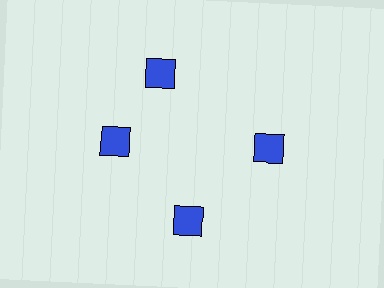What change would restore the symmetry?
The symmetry would be restored by rotating it back into even spacing with its neighbors so that all 4 squares sit at equal angles and equal distance from the center.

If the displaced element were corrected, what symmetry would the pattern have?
It would have 4-fold rotational symmetry — the pattern would map onto itself every 90 degrees.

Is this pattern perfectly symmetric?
No. The 4 blue squares are arranged in a ring, but one element near the 12 o'clock position is rotated out of alignment along the ring, breaking the 4-fold rotational symmetry.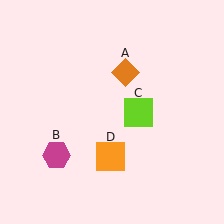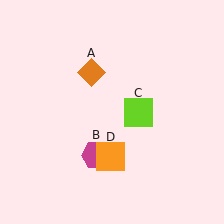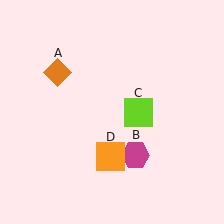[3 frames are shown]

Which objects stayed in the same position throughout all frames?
Lime square (object C) and orange square (object D) remained stationary.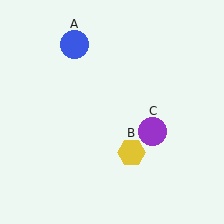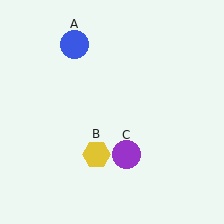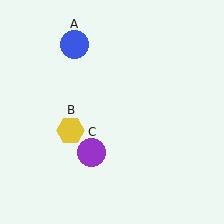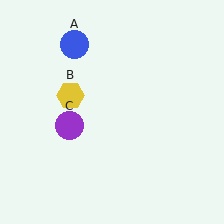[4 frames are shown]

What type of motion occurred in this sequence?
The yellow hexagon (object B), purple circle (object C) rotated clockwise around the center of the scene.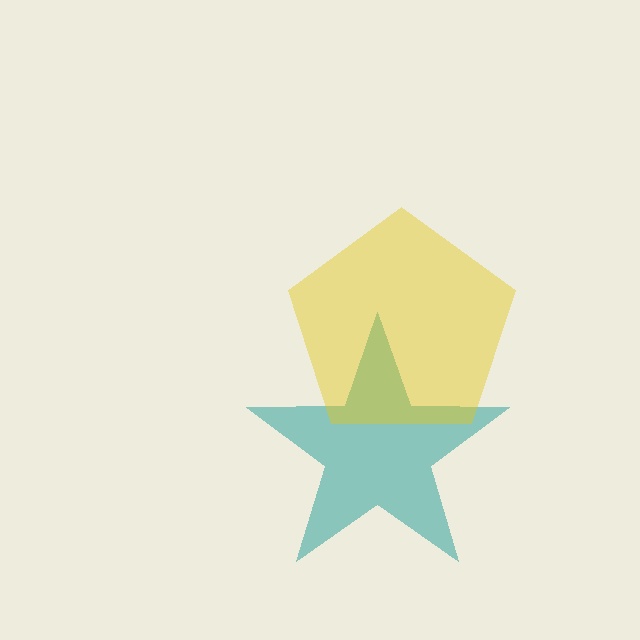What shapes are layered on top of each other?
The layered shapes are: a teal star, a yellow pentagon.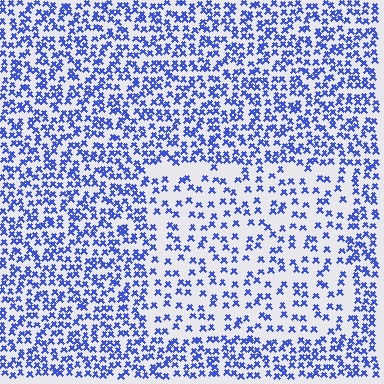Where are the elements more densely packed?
The elements are more densely packed outside the rectangle boundary.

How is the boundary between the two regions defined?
The boundary is defined by a change in element density (approximately 2.0x ratio). All elements are the same color, size, and shape.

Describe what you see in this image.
The image contains small blue elements arranged at two different densities. A rectangle-shaped region is visible where the elements are less densely packed than the surrounding area.